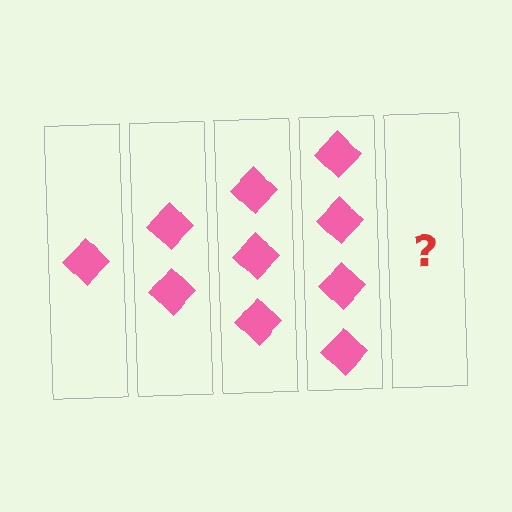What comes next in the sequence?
The next element should be 5 diamonds.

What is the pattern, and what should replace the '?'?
The pattern is that each step adds one more diamond. The '?' should be 5 diamonds.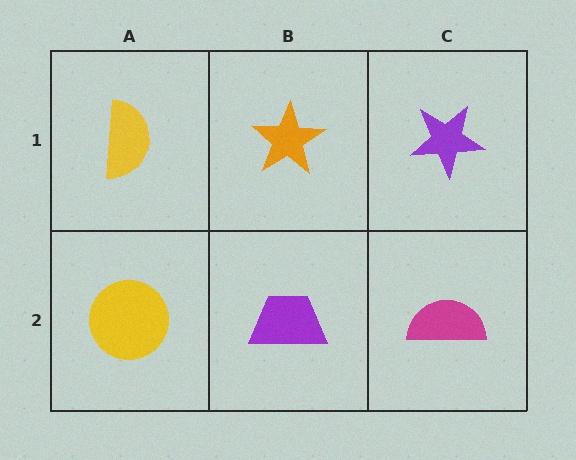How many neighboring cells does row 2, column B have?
3.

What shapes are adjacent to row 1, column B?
A purple trapezoid (row 2, column B), a yellow semicircle (row 1, column A), a purple star (row 1, column C).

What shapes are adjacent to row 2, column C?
A purple star (row 1, column C), a purple trapezoid (row 2, column B).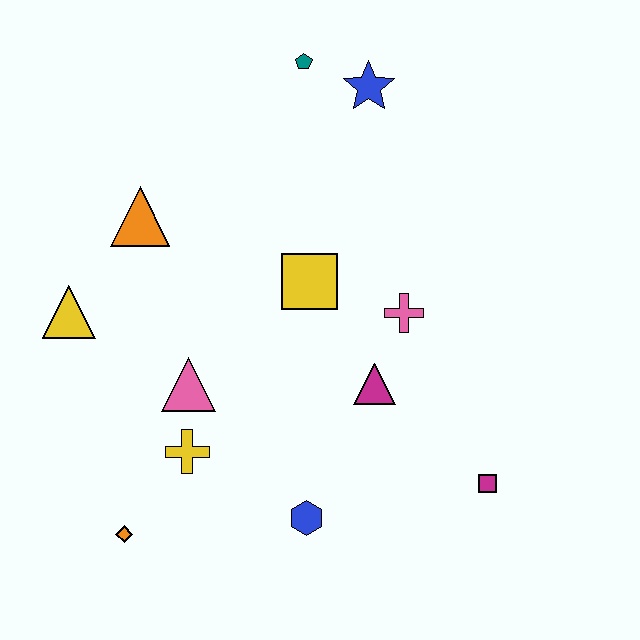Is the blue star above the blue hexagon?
Yes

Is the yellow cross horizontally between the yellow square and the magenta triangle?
No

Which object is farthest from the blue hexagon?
The teal pentagon is farthest from the blue hexagon.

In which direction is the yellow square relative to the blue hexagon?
The yellow square is above the blue hexagon.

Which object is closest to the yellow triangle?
The orange triangle is closest to the yellow triangle.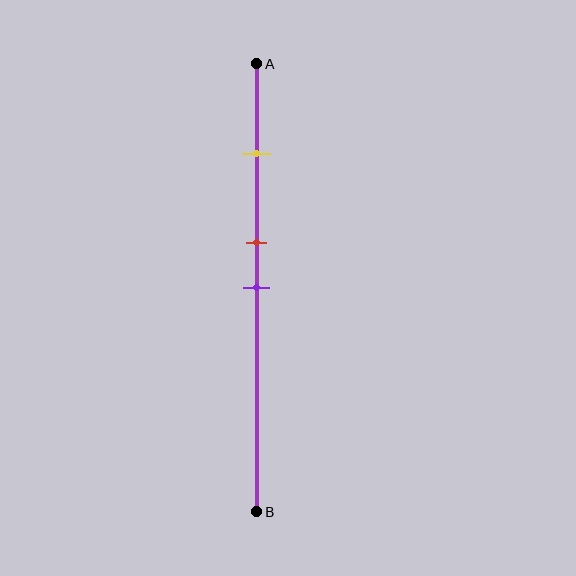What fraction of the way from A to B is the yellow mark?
The yellow mark is approximately 20% (0.2) of the way from A to B.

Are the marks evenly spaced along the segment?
No, the marks are not evenly spaced.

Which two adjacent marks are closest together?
The red and purple marks are the closest adjacent pair.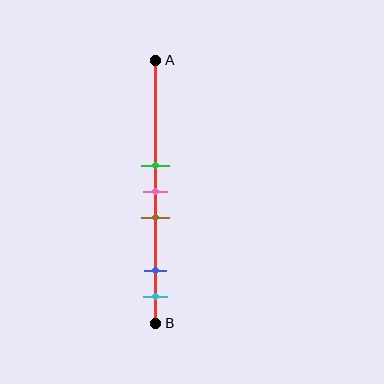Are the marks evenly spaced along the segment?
No, the marks are not evenly spaced.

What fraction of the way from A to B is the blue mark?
The blue mark is approximately 80% (0.8) of the way from A to B.